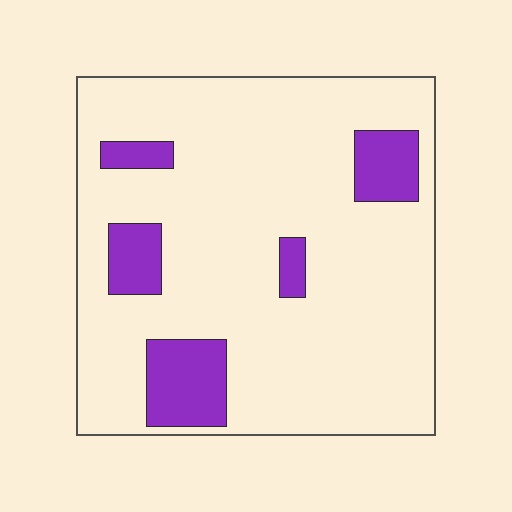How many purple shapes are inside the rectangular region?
5.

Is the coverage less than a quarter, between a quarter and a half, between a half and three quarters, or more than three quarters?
Less than a quarter.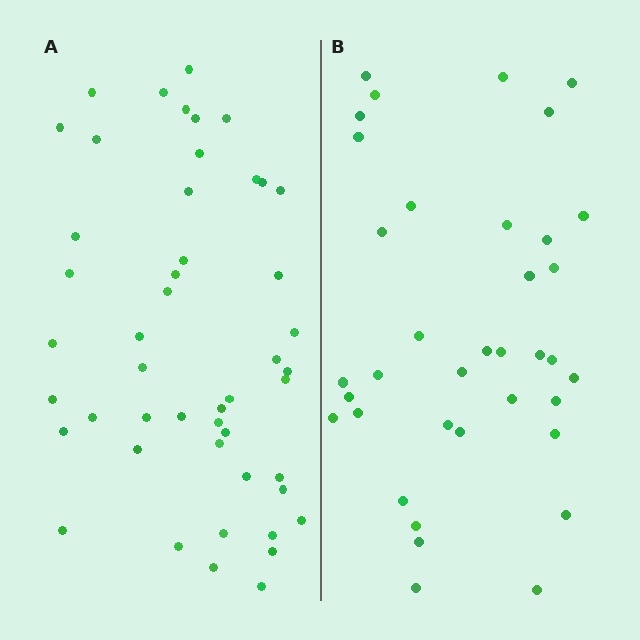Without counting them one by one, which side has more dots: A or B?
Region A (the left region) has more dots.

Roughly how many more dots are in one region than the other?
Region A has roughly 12 or so more dots than region B.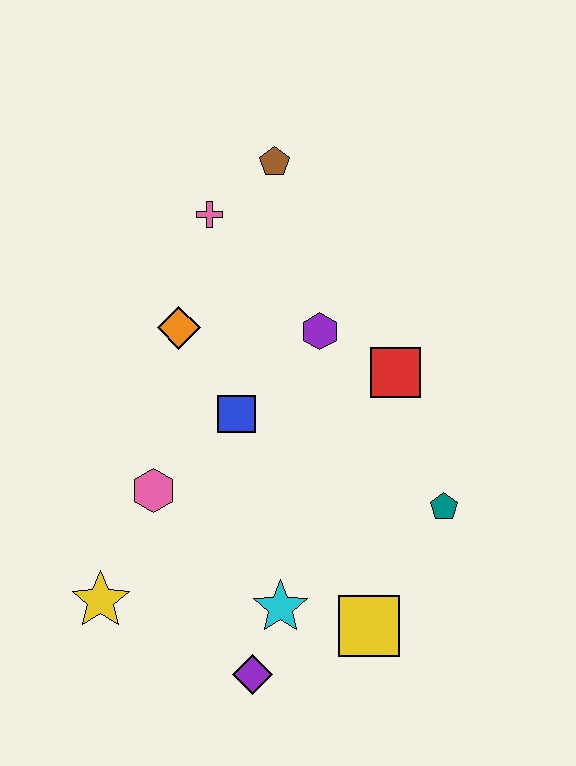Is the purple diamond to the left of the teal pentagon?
Yes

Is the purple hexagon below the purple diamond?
No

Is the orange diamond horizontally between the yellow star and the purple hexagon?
Yes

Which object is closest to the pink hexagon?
The blue square is closest to the pink hexagon.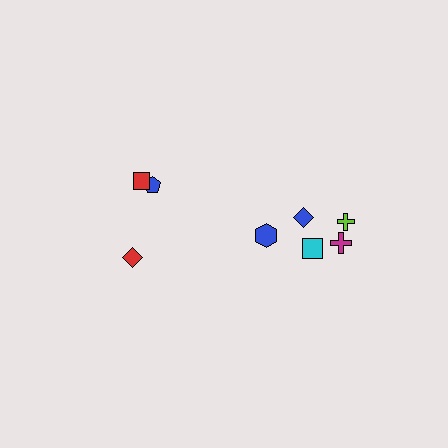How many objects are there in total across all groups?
There are 8 objects.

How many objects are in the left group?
There are 3 objects.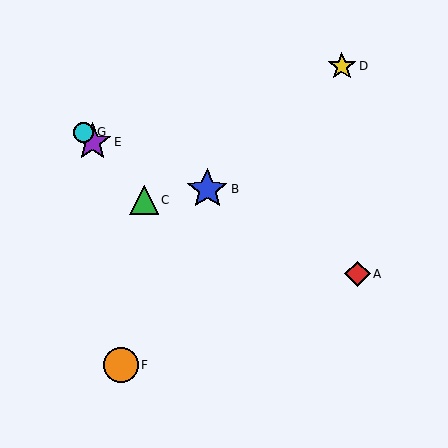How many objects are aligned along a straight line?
3 objects (C, E, G) are aligned along a straight line.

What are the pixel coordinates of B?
Object B is at (207, 189).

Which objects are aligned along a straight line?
Objects C, E, G are aligned along a straight line.